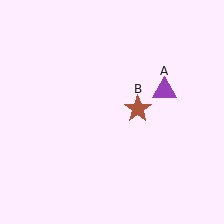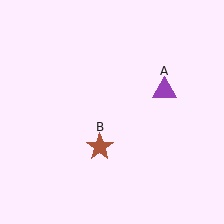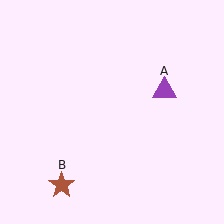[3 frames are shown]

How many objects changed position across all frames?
1 object changed position: brown star (object B).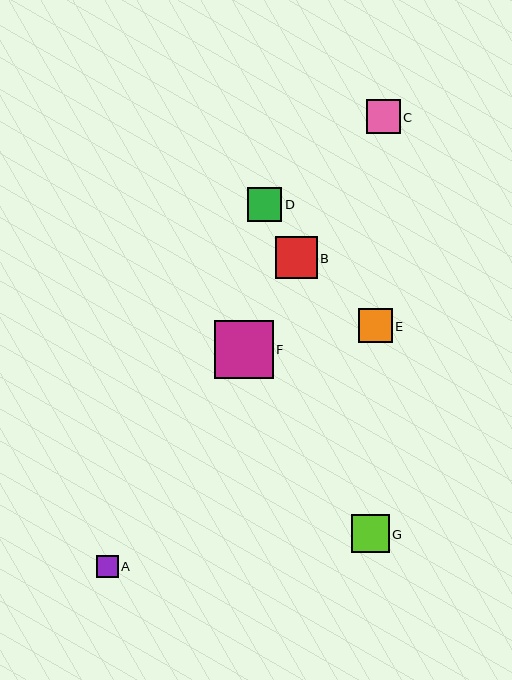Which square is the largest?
Square F is the largest with a size of approximately 58 pixels.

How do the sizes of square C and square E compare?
Square C and square E are approximately the same size.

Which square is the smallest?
Square A is the smallest with a size of approximately 22 pixels.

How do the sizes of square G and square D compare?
Square G and square D are approximately the same size.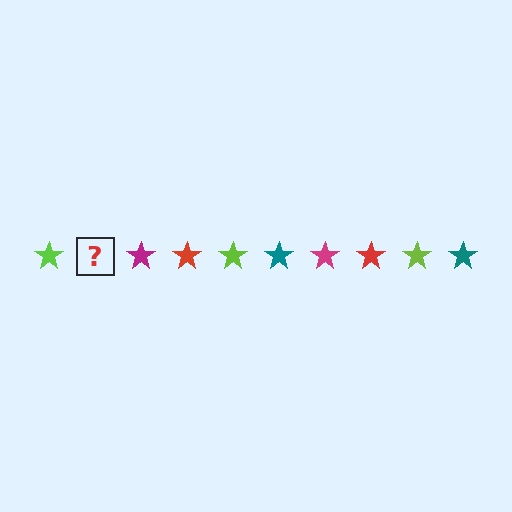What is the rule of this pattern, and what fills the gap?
The rule is that the pattern cycles through lime, teal, magenta, red stars. The gap should be filled with a teal star.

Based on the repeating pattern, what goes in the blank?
The blank should be a teal star.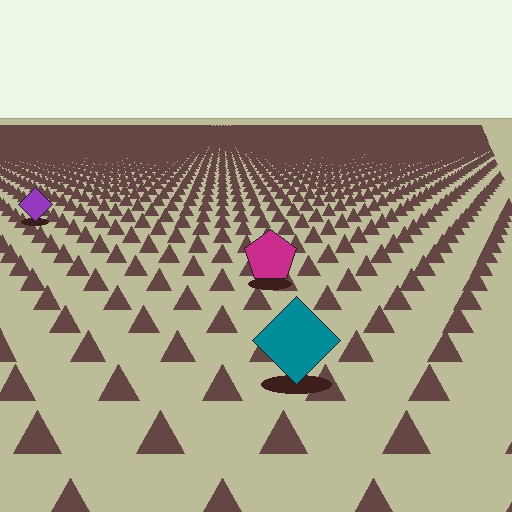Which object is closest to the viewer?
The teal diamond is closest. The texture marks near it are larger and more spread out.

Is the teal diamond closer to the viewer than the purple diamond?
Yes. The teal diamond is closer — you can tell from the texture gradient: the ground texture is coarser near it.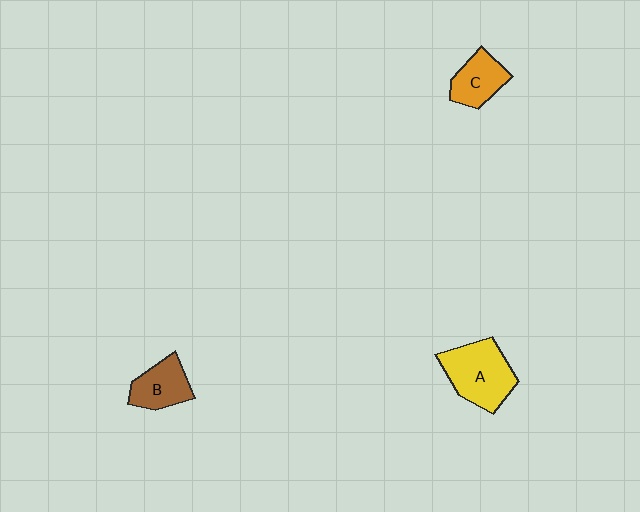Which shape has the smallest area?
Shape C (orange).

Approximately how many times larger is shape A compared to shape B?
Approximately 1.6 times.